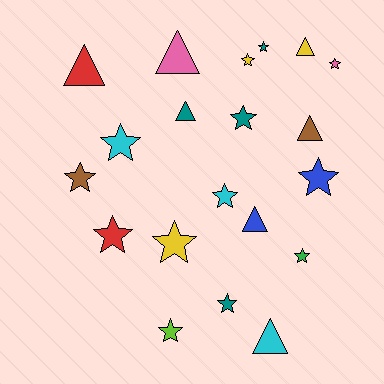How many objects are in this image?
There are 20 objects.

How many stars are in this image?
There are 13 stars.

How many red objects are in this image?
There are 2 red objects.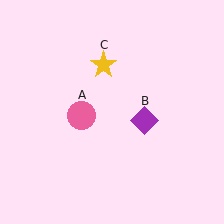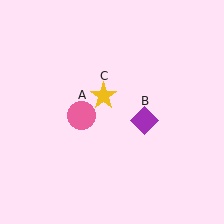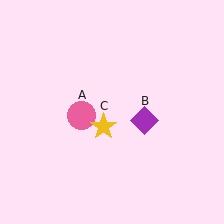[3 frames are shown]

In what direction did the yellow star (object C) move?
The yellow star (object C) moved down.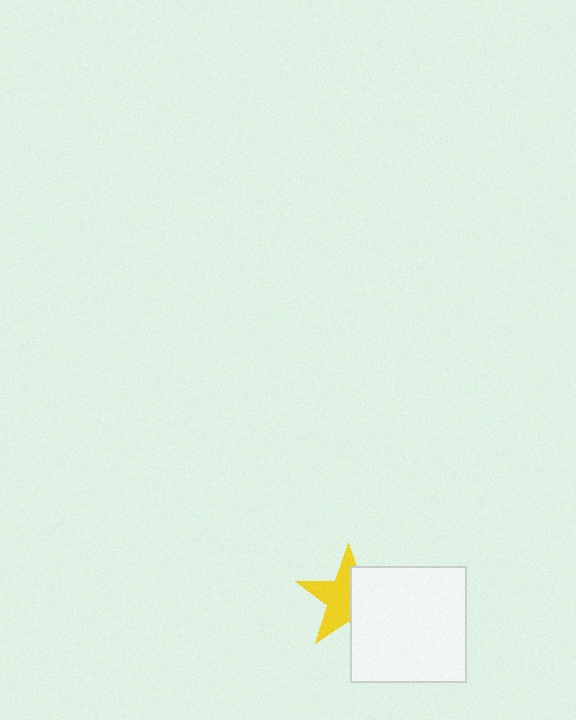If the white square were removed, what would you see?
You would see the complete yellow star.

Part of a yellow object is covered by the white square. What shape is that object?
It is a star.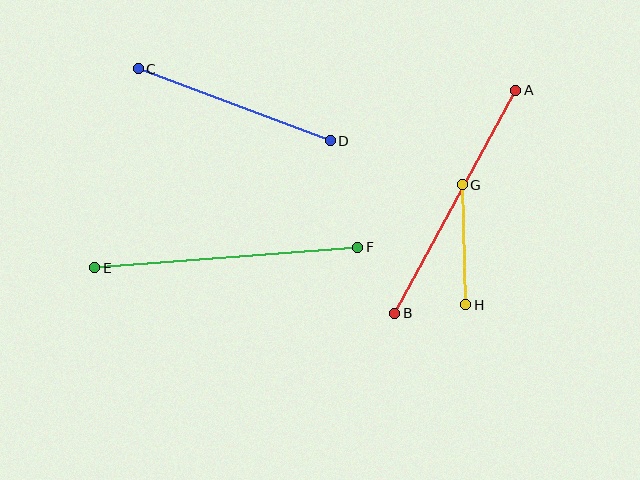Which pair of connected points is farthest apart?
Points E and F are farthest apart.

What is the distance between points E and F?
The distance is approximately 264 pixels.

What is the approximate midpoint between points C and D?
The midpoint is at approximately (234, 105) pixels.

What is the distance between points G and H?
The distance is approximately 120 pixels.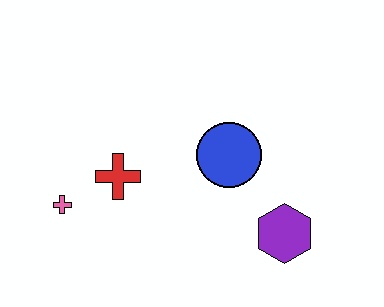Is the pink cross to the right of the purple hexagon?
No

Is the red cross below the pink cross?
No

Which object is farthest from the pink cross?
The purple hexagon is farthest from the pink cross.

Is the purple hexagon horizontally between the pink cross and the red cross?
No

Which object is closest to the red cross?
The pink cross is closest to the red cross.